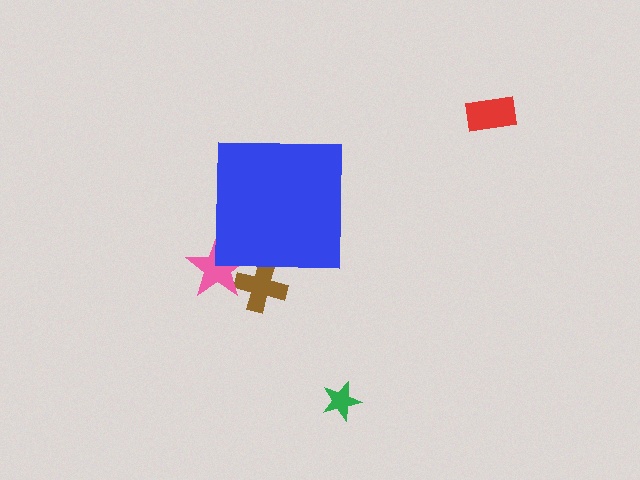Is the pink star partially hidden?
Yes, the pink star is partially hidden behind the blue square.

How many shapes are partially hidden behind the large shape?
2 shapes are partially hidden.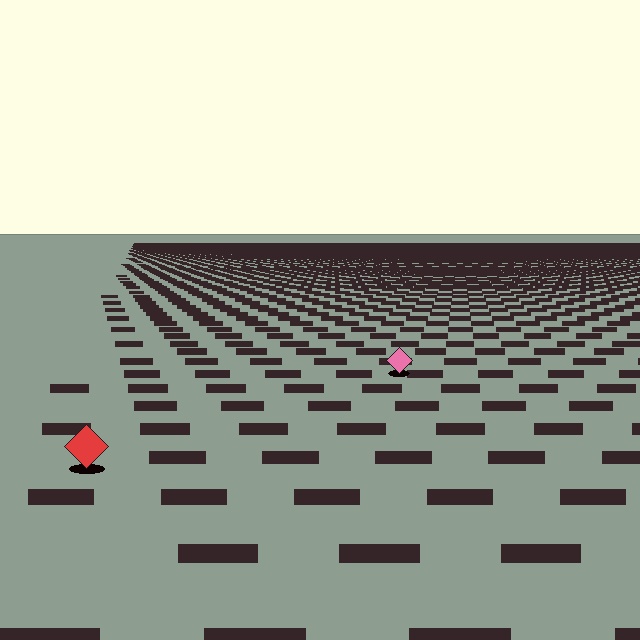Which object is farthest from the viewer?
The pink diamond is farthest from the viewer. It appears smaller and the ground texture around it is denser.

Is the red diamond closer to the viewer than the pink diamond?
Yes. The red diamond is closer — you can tell from the texture gradient: the ground texture is coarser near it.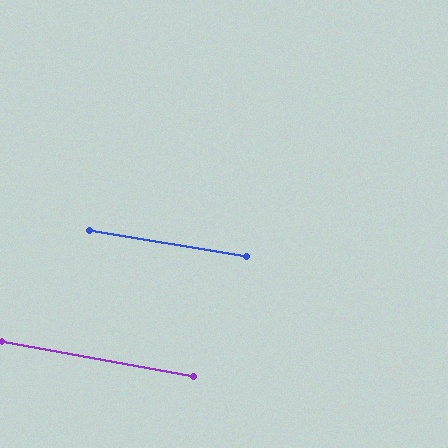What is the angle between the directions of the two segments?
Approximately 1 degree.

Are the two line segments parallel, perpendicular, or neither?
Parallel — their directions differ by only 1.1°.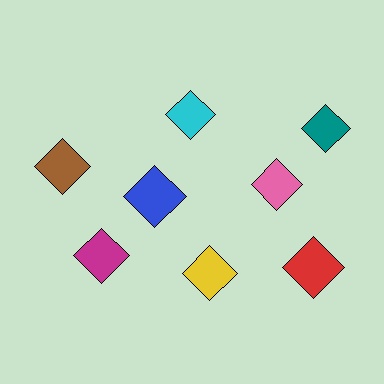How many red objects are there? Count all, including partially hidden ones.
There is 1 red object.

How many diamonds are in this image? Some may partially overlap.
There are 8 diamonds.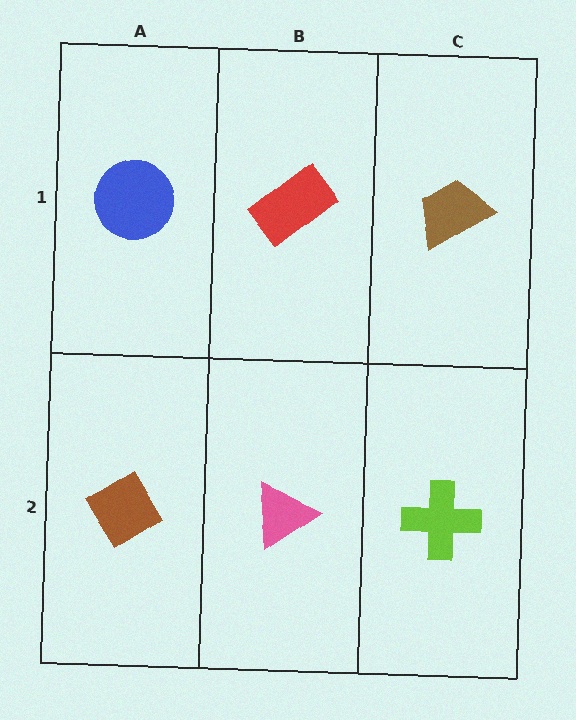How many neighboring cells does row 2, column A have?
2.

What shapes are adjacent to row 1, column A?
A brown diamond (row 2, column A), a red rectangle (row 1, column B).